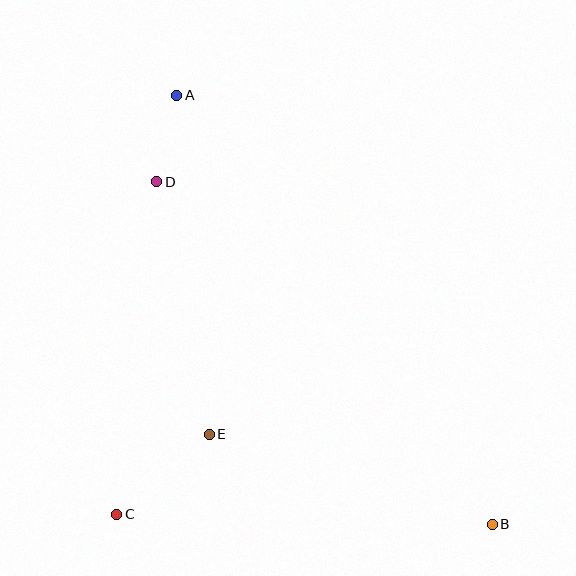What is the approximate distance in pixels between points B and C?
The distance between B and C is approximately 376 pixels.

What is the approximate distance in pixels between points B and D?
The distance between B and D is approximately 479 pixels.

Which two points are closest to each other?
Points A and D are closest to each other.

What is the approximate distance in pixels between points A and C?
The distance between A and C is approximately 423 pixels.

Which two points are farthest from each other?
Points A and B are farthest from each other.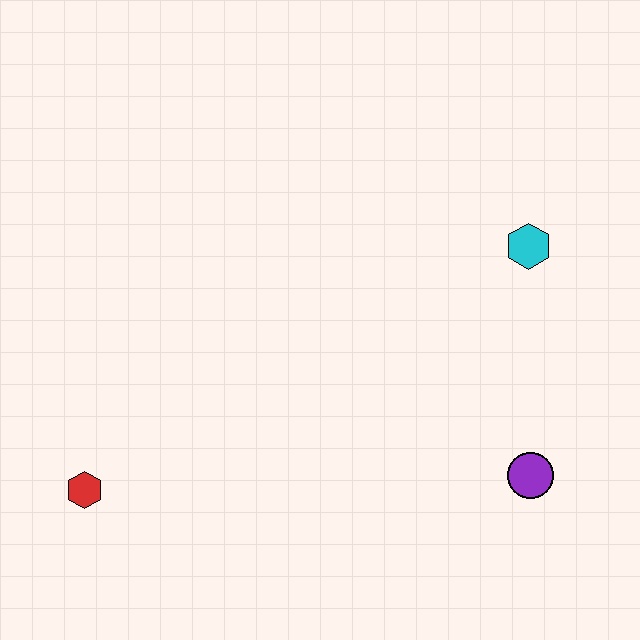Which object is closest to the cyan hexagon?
The purple circle is closest to the cyan hexagon.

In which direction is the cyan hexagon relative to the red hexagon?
The cyan hexagon is to the right of the red hexagon.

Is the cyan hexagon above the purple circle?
Yes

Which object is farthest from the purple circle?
The red hexagon is farthest from the purple circle.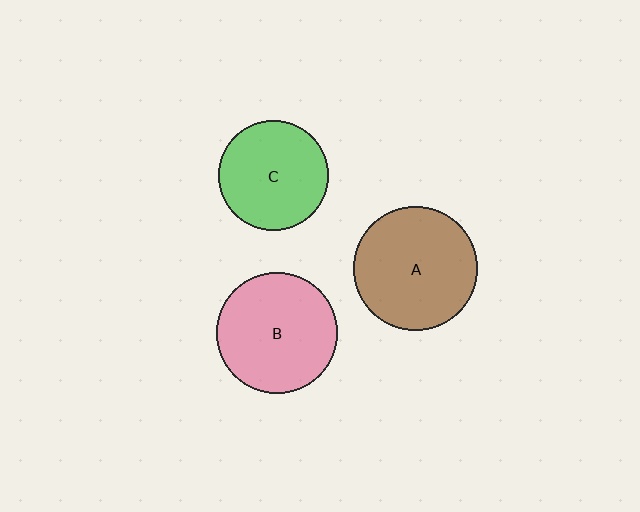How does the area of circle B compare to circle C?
Approximately 1.2 times.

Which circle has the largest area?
Circle A (brown).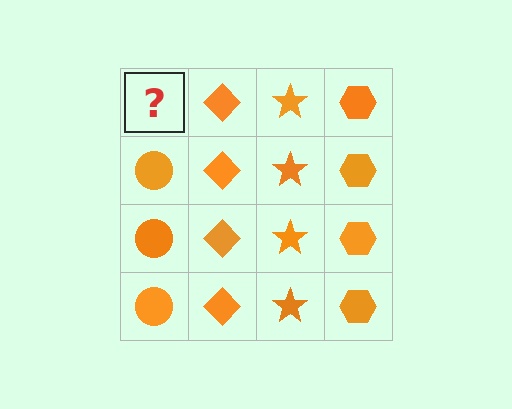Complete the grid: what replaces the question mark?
The question mark should be replaced with an orange circle.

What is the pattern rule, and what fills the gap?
The rule is that each column has a consistent shape. The gap should be filled with an orange circle.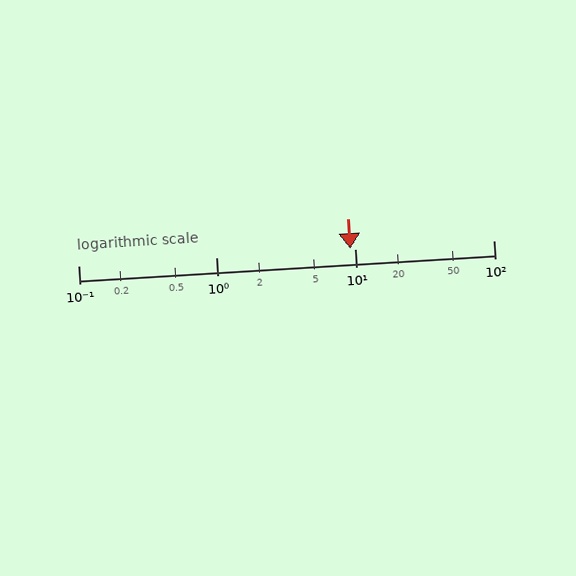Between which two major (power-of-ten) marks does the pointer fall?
The pointer is between 1 and 10.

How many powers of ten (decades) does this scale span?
The scale spans 3 decades, from 0.1 to 100.